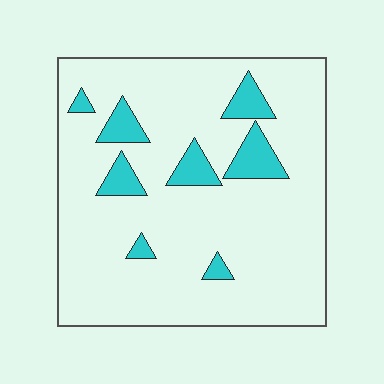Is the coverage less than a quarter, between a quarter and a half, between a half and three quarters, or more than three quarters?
Less than a quarter.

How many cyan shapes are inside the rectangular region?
8.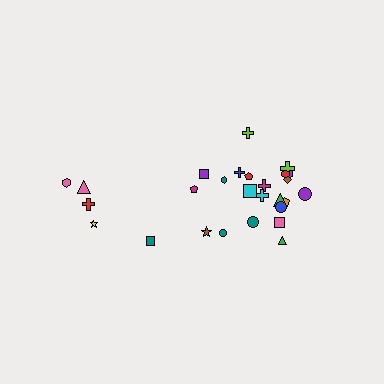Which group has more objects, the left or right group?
The right group.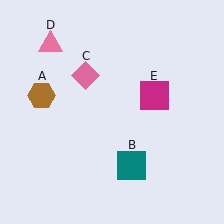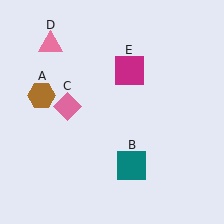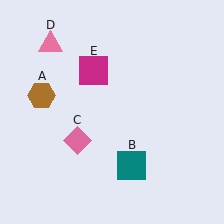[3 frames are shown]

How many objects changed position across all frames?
2 objects changed position: pink diamond (object C), magenta square (object E).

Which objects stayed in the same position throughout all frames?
Brown hexagon (object A) and teal square (object B) and pink triangle (object D) remained stationary.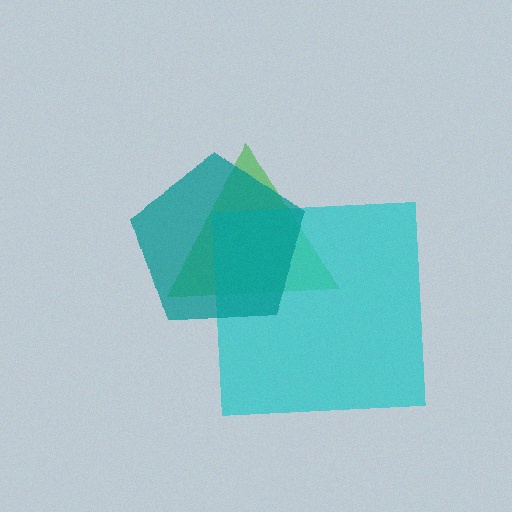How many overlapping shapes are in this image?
There are 3 overlapping shapes in the image.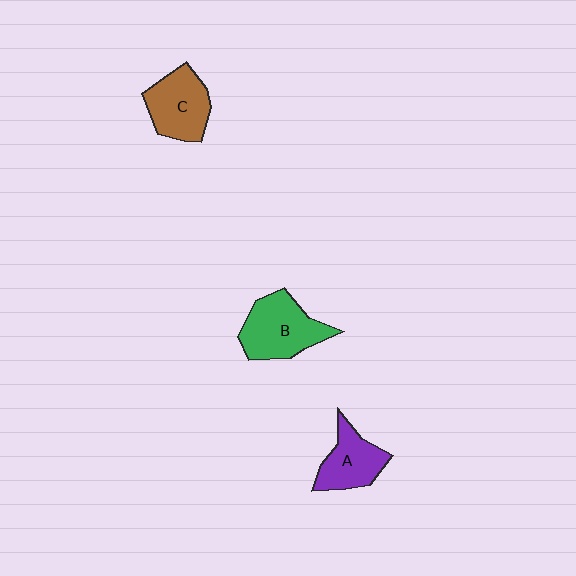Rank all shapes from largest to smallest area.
From largest to smallest: B (green), C (brown), A (purple).